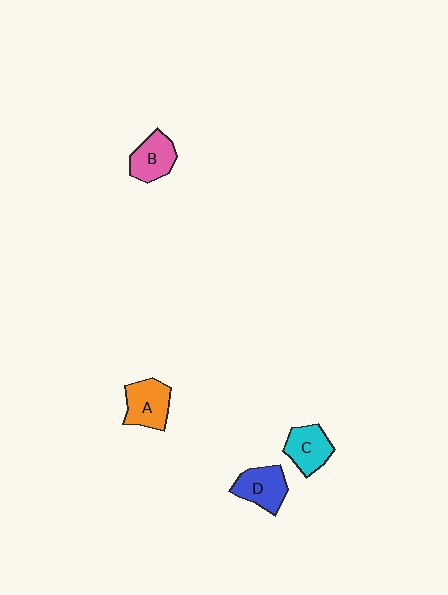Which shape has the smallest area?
Shape B (pink).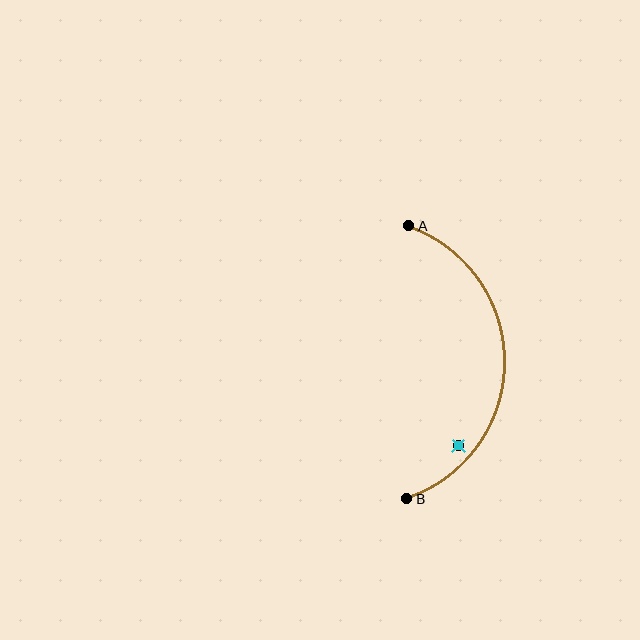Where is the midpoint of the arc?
The arc midpoint is the point on the curve farthest from the straight line joining A and B. It sits to the right of that line.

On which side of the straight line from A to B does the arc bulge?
The arc bulges to the right of the straight line connecting A and B.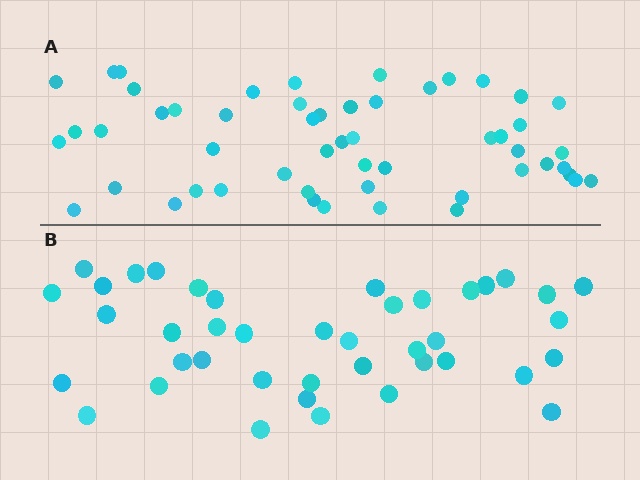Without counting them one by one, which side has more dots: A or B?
Region A (the top region) has more dots.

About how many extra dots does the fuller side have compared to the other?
Region A has roughly 12 or so more dots than region B.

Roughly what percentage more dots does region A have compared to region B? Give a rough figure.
About 30% more.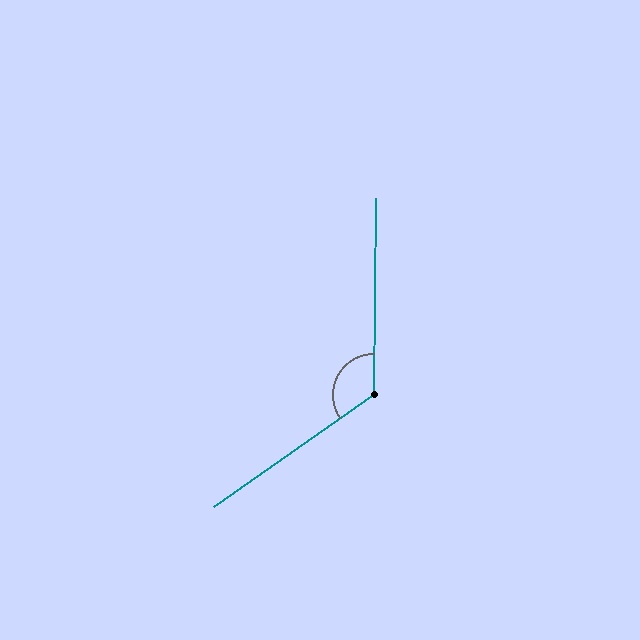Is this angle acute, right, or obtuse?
It is obtuse.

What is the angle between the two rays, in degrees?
Approximately 126 degrees.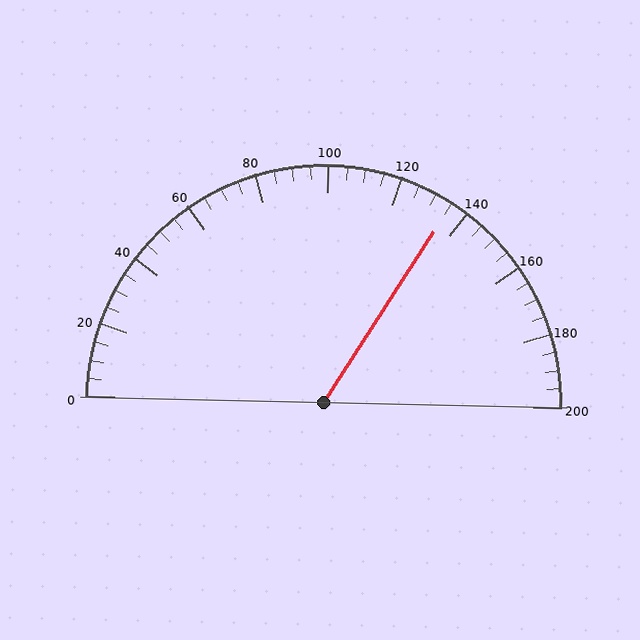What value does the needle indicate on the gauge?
The needle indicates approximately 135.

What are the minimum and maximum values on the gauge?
The gauge ranges from 0 to 200.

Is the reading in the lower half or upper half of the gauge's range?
The reading is in the upper half of the range (0 to 200).